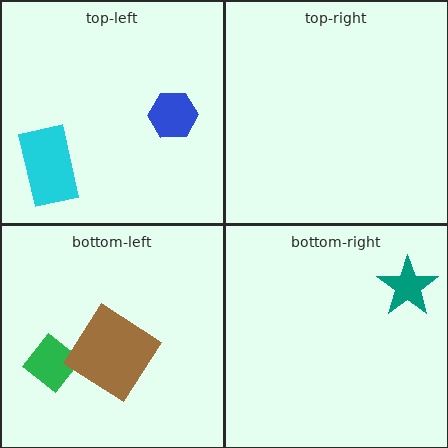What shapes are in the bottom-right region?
The teal star.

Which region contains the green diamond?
The bottom-left region.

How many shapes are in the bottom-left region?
2.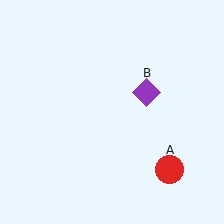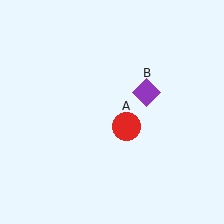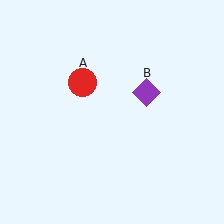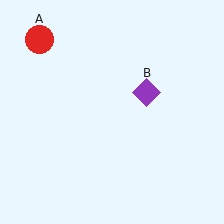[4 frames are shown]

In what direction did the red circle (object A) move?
The red circle (object A) moved up and to the left.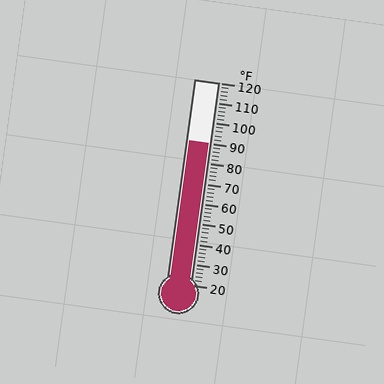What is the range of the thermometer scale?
The thermometer scale ranges from 20°F to 120°F.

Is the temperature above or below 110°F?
The temperature is below 110°F.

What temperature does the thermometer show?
The thermometer shows approximately 90°F.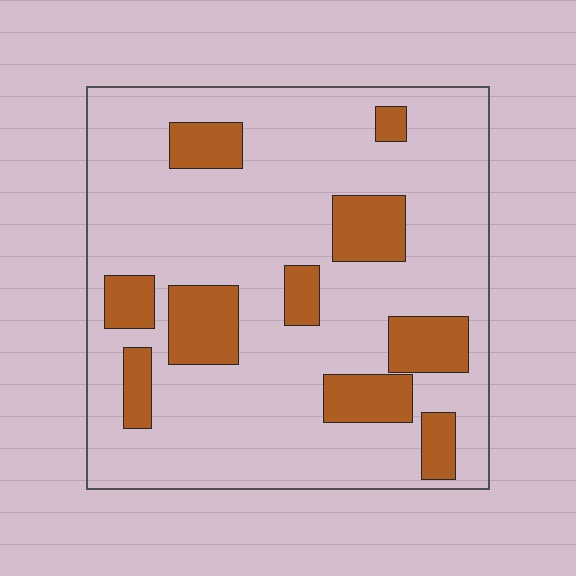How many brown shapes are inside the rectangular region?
10.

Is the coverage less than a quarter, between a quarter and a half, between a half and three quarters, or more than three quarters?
Less than a quarter.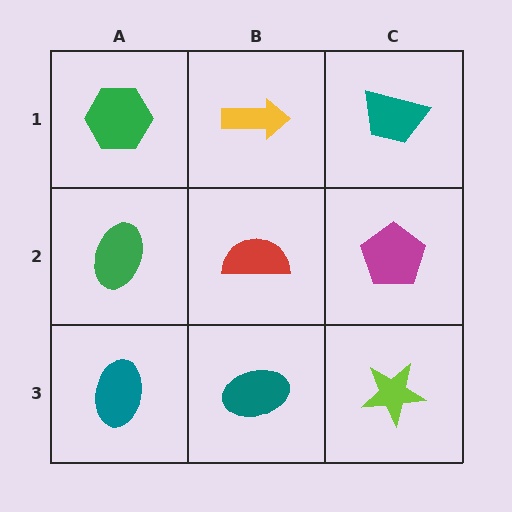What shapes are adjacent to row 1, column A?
A green ellipse (row 2, column A), a yellow arrow (row 1, column B).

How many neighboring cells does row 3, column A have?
2.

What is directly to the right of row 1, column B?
A teal trapezoid.